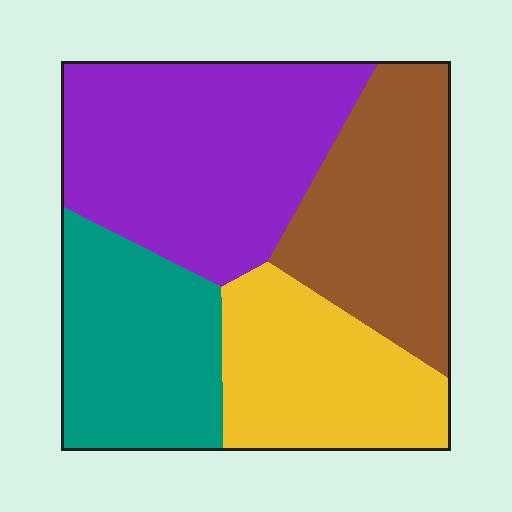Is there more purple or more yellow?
Purple.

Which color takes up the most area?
Purple, at roughly 35%.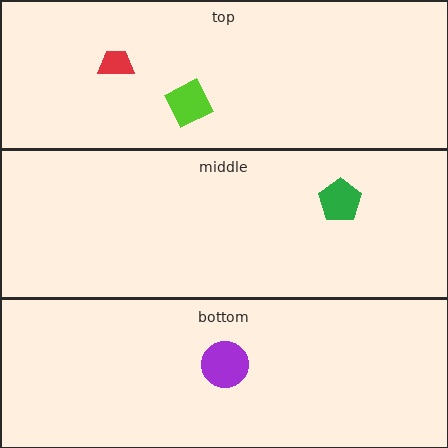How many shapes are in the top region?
2.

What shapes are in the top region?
The lime diamond, the red trapezoid.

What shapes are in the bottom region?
The purple circle.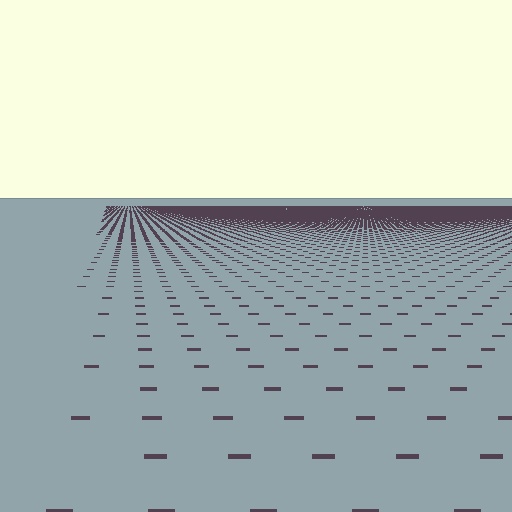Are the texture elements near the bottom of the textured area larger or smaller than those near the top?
Larger. Near the bottom, elements are closer to the viewer and appear at a bigger on-screen size.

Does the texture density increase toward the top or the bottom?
Density increases toward the top.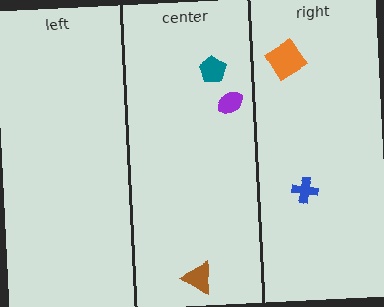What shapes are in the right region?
The orange diamond, the blue cross.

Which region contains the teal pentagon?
The center region.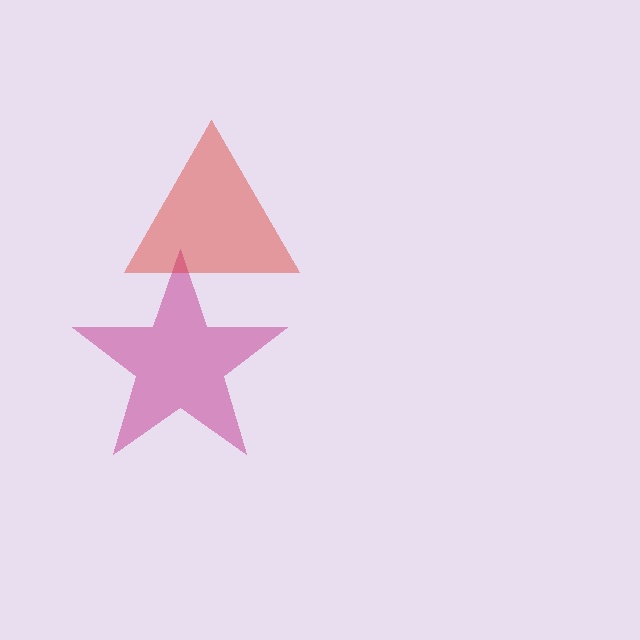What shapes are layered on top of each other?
The layered shapes are: a magenta star, a red triangle.